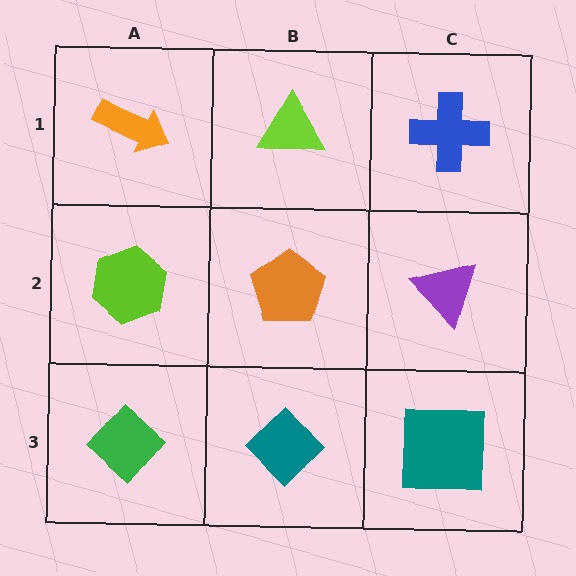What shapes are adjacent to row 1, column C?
A purple triangle (row 2, column C), a lime triangle (row 1, column B).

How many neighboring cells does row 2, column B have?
4.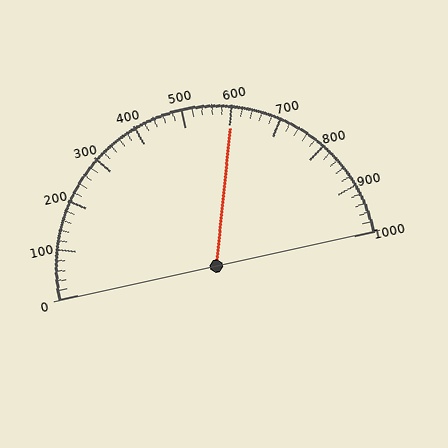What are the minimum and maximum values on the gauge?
The gauge ranges from 0 to 1000.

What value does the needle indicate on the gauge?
The needle indicates approximately 600.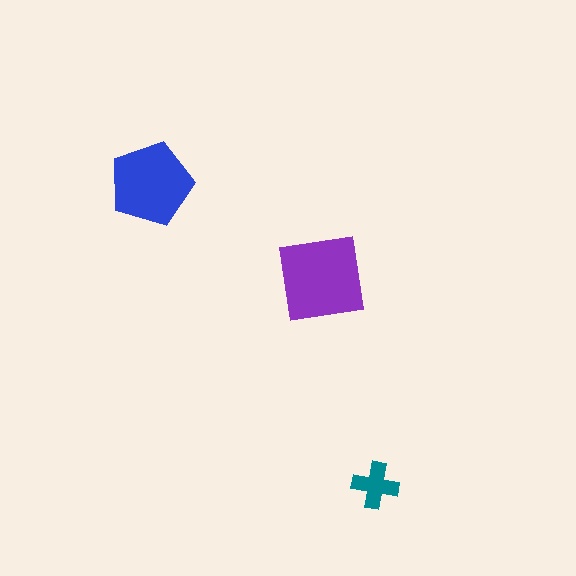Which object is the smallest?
The teal cross.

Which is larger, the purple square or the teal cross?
The purple square.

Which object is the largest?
The purple square.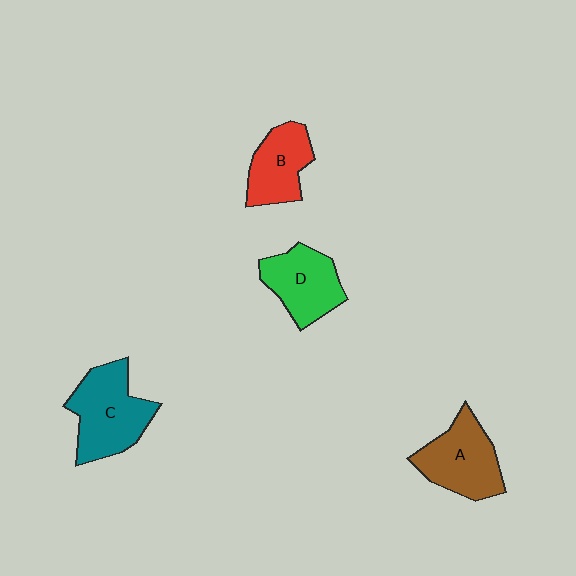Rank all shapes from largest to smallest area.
From largest to smallest: C (teal), A (brown), D (green), B (red).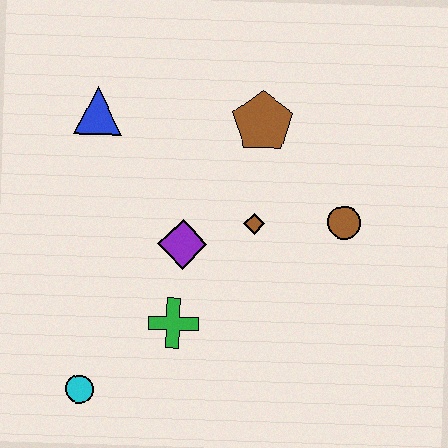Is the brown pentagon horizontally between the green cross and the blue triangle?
No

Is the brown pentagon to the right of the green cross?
Yes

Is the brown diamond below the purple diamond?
No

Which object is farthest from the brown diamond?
The cyan circle is farthest from the brown diamond.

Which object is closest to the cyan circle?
The green cross is closest to the cyan circle.